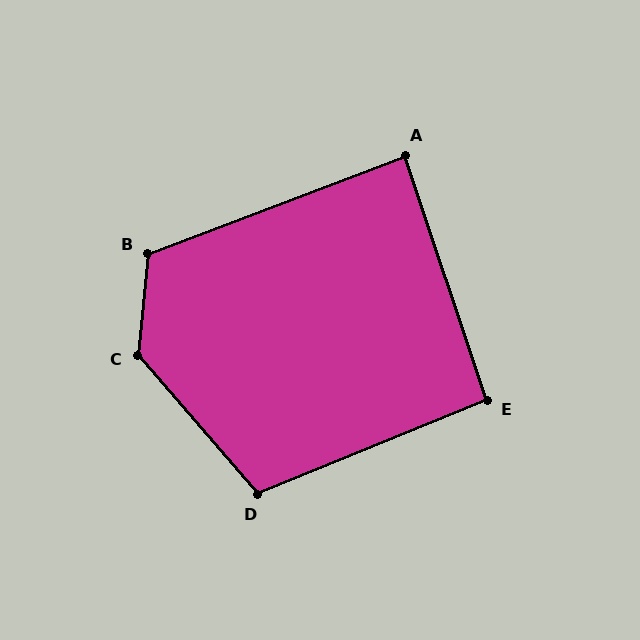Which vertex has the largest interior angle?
C, at approximately 134 degrees.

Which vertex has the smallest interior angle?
A, at approximately 88 degrees.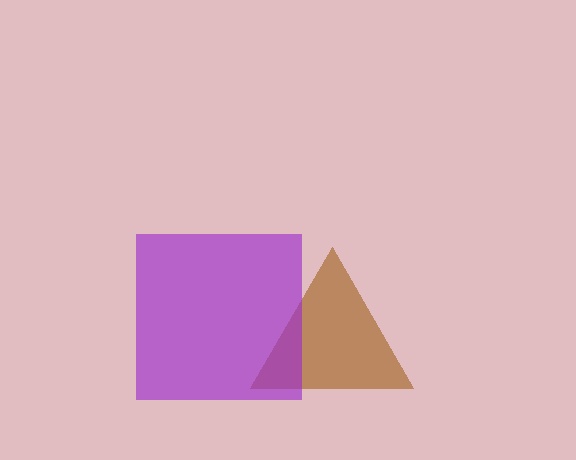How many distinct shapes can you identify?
There are 2 distinct shapes: a brown triangle, a purple square.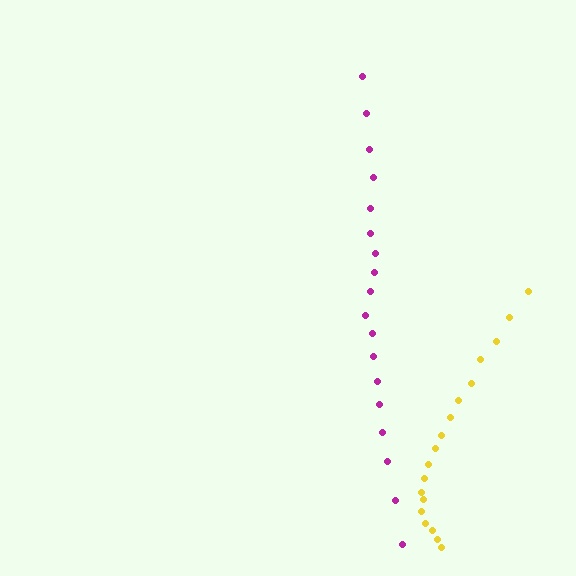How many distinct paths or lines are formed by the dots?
There are 2 distinct paths.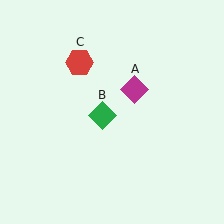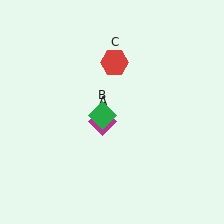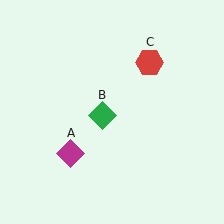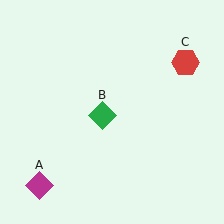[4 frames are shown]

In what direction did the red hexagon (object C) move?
The red hexagon (object C) moved right.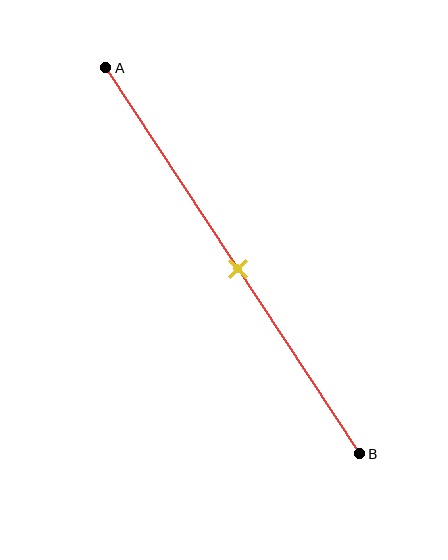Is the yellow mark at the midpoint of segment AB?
Yes, the mark is approximately at the midpoint.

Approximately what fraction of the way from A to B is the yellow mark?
The yellow mark is approximately 50% of the way from A to B.